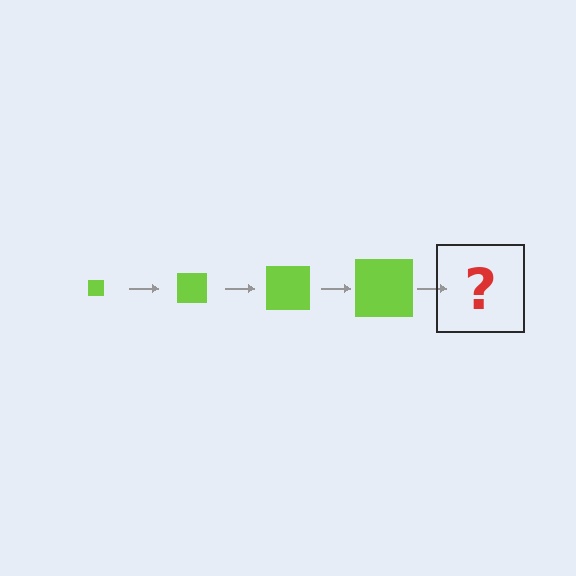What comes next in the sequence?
The next element should be a lime square, larger than the previous one.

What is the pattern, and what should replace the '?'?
The pattern is that the square gets progressively larger each step. The '?' should be a lime square, larger than the previous one.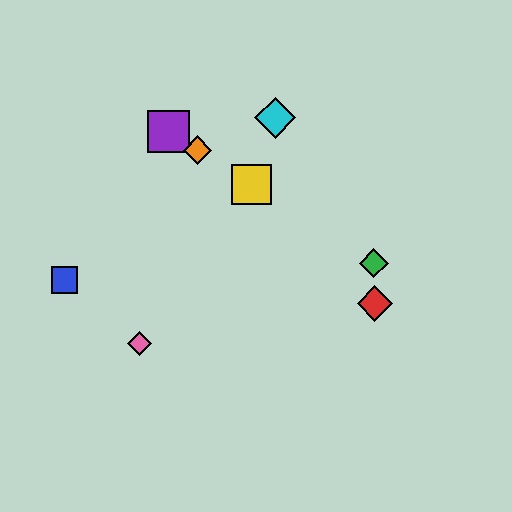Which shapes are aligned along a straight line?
The green diamond, the yellow square, the purple square, the orange diamond are aligned along a straight line.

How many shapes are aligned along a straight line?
4 shapes (the green diamond, the yellow square, the purple square, the orange diamond) are aligned along a straight line.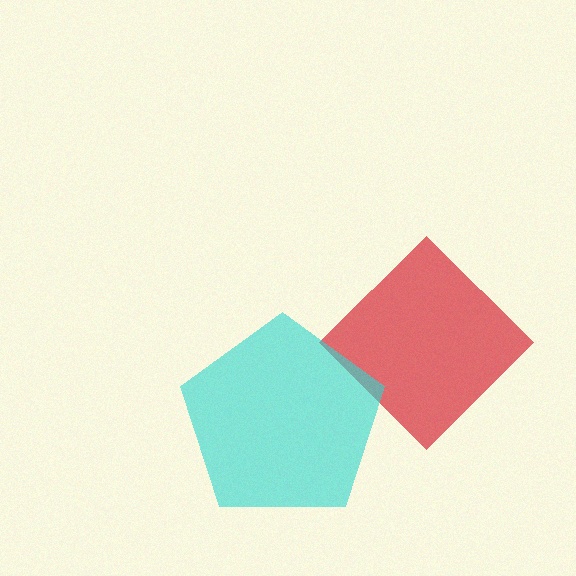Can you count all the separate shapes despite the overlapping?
Yes, there are 2 separate shapes.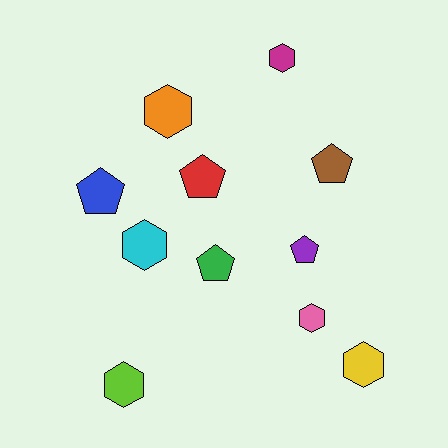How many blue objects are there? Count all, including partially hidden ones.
There is 1 blue object.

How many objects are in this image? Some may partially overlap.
There are 11 objects.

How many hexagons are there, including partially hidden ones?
There are 6 hexagons.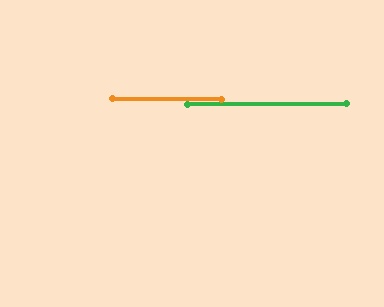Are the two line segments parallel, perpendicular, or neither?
Parallel — their directions differ by only 0.6°.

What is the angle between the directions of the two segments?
Approximately 1 degree.